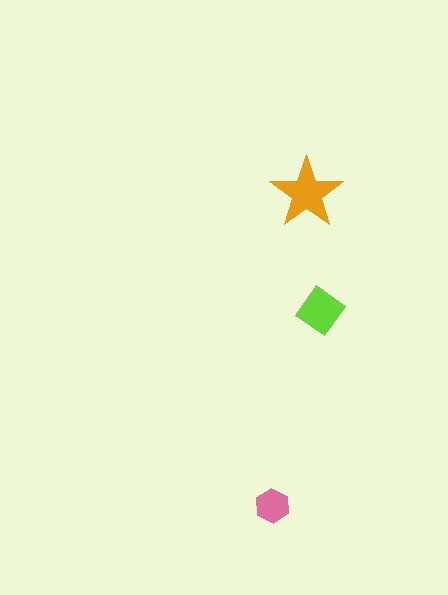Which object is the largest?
The orange star.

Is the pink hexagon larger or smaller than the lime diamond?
Smaller.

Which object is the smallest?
The pink hexagon.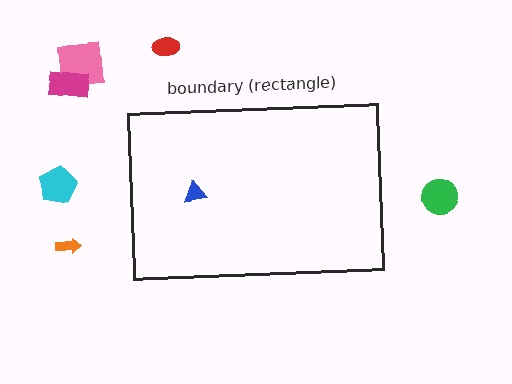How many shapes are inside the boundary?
1 inside, 6 outside.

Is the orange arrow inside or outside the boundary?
Outside.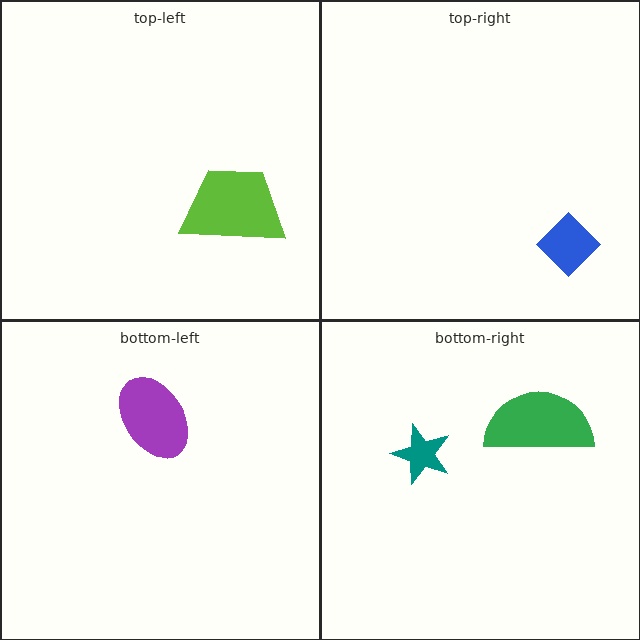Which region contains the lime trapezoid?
The top-left region.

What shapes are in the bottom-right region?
The green semicircle, the teal star.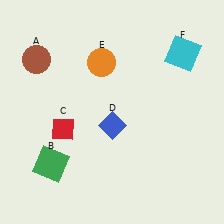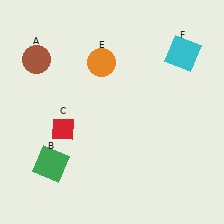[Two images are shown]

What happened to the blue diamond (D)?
The blue diamond (D) was removed in Image 2. It was in the bottom-right area of Image 1.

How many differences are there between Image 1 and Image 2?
There is 1 difference between the two images.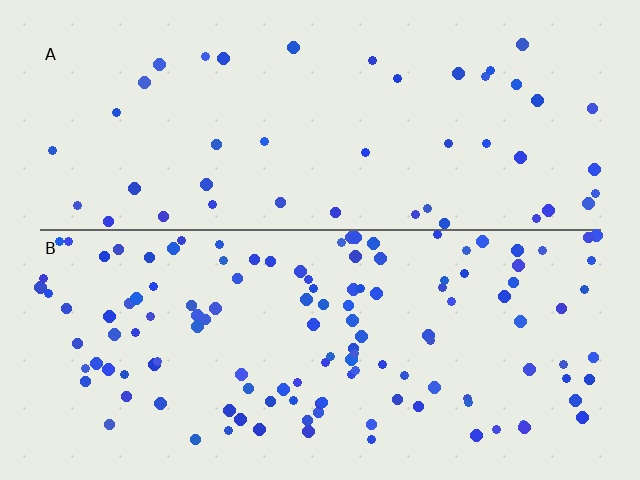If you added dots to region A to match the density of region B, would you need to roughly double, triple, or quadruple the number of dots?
Approximately triple.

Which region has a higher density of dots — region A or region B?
B (the bottom).